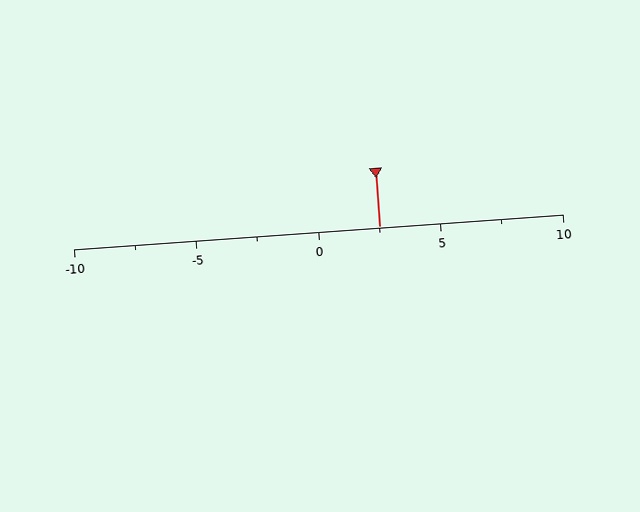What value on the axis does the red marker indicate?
The marker indicates approximately 2.5.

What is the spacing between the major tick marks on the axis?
The major ticks are spaced 5 apart.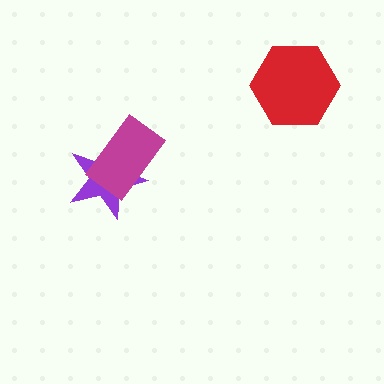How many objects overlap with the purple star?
1 object overlaps with the purple star.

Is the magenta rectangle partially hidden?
No, no other shape covers it.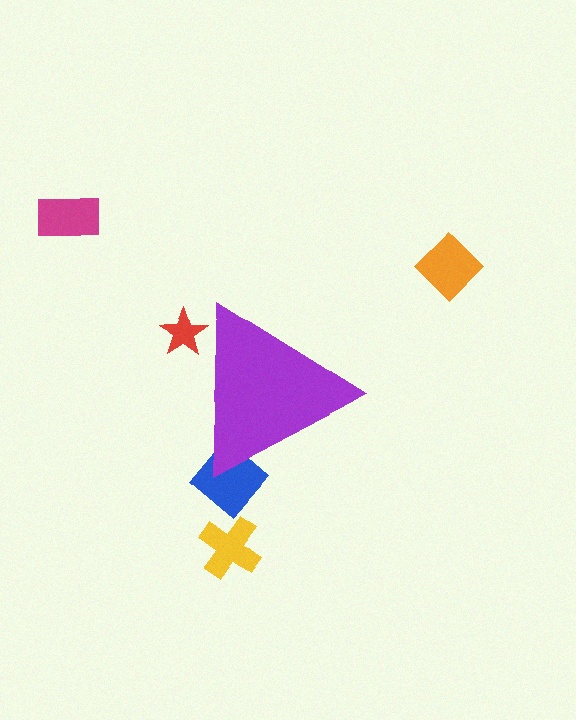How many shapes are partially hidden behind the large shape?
2 shapes are partially hidden.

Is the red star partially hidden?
Yes, the red star is partially hidden behind the purple triangle.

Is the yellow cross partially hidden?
No, the yellow cross is fully visible.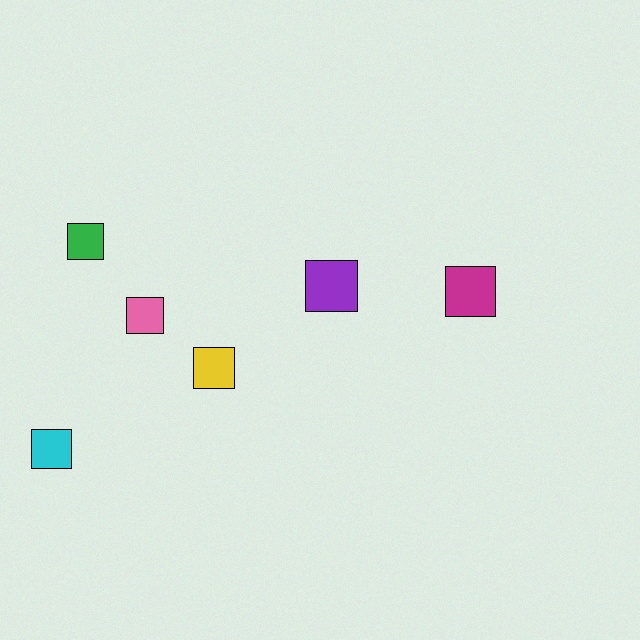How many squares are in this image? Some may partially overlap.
There are 6 squares.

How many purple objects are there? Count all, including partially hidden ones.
There is 1 purple object.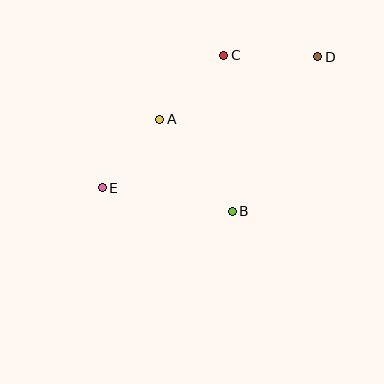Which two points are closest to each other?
Points A and E are closest to each other.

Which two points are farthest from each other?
Points D and E are farthest from each other.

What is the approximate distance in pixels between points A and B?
The distance between A and B is approximately 117 pixels.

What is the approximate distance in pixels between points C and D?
The distance between C and D is approximately 94 pixels.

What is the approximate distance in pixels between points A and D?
The distance between A and D is approximately 170 pixels.